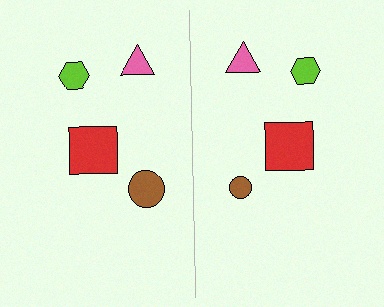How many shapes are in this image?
There are 8 shapes in this image.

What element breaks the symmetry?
The brown circle on the right side has a different size than its mirror counterpart.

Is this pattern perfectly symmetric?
No, the pattern is not perfectly symmetric. The brown circle on the right side has a different size than its mirror counterpart.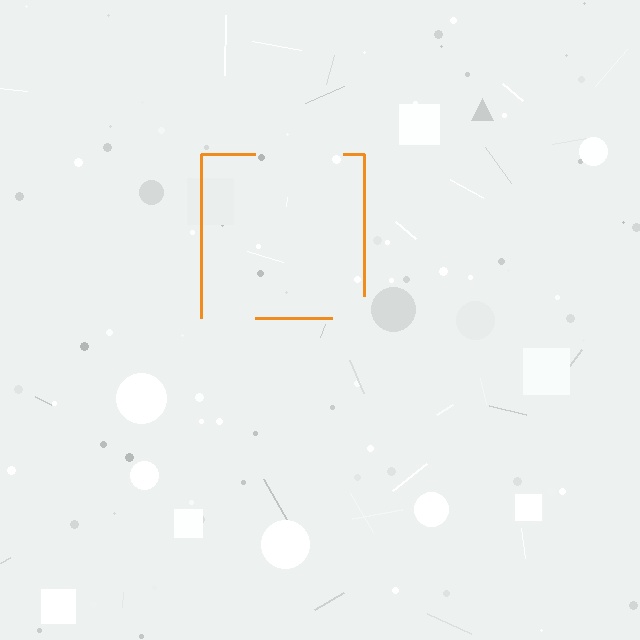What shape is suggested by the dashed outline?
The dashed outline suggests a square.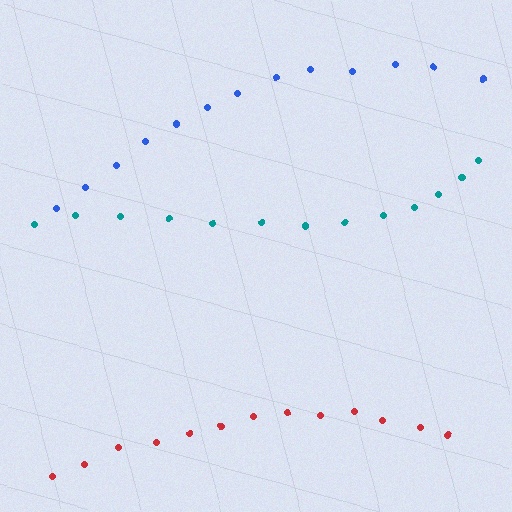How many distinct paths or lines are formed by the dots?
There are 3 distinct paths.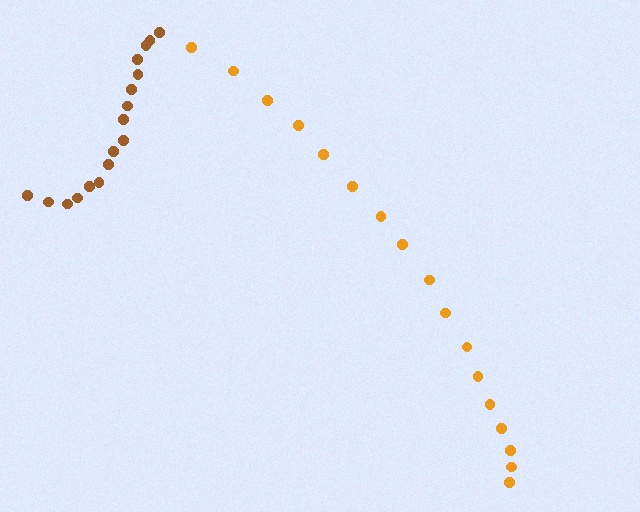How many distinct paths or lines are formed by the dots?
There are 2 distinct paths.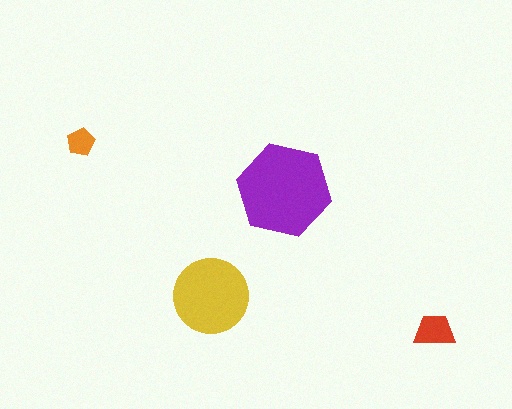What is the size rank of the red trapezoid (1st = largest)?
3rd.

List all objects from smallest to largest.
The orange pentagon, the red trapezoid, the yellow circle, the purple hexagon.